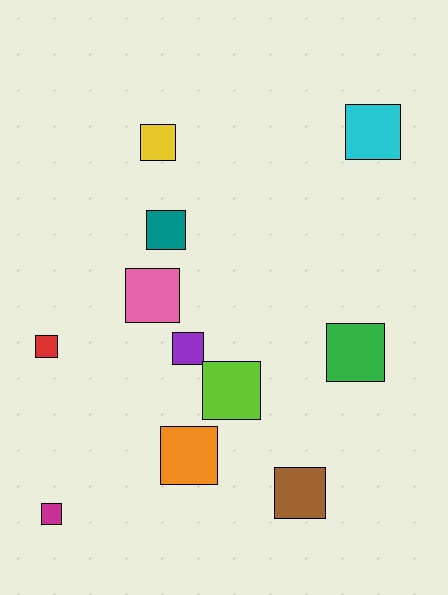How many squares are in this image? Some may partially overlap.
There are 11 squares.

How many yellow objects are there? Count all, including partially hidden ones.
There is 1 yellow object.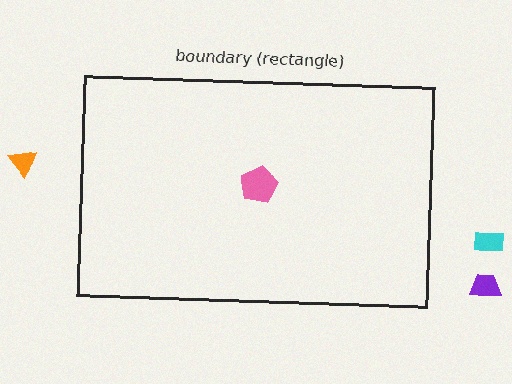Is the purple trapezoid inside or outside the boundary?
Outside.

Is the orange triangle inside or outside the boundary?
Outside.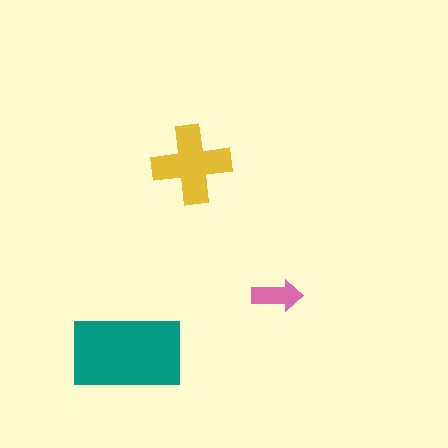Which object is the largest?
The teal rectangle.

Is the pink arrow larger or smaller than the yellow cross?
Smaller.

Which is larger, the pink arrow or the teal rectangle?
The teal rectangle.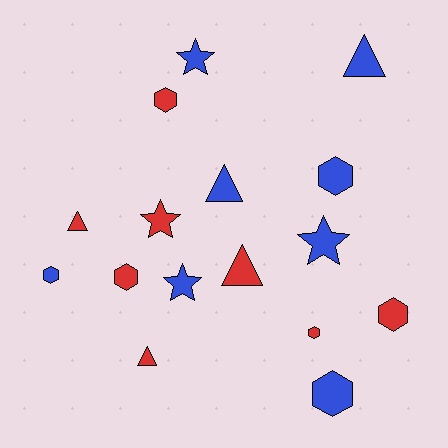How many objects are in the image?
There are 16 objects.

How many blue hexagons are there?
There are 3 blue hexagons.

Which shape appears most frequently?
Hexagon, with 7 objects.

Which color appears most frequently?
Red, with 8 objects.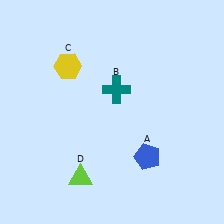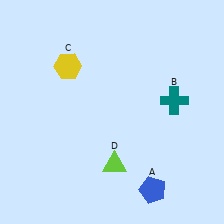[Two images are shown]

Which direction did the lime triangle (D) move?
The lime triangle (D) moved right.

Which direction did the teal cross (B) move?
The teal cross (B) moved right.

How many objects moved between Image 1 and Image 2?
3 objects moved between the two images.